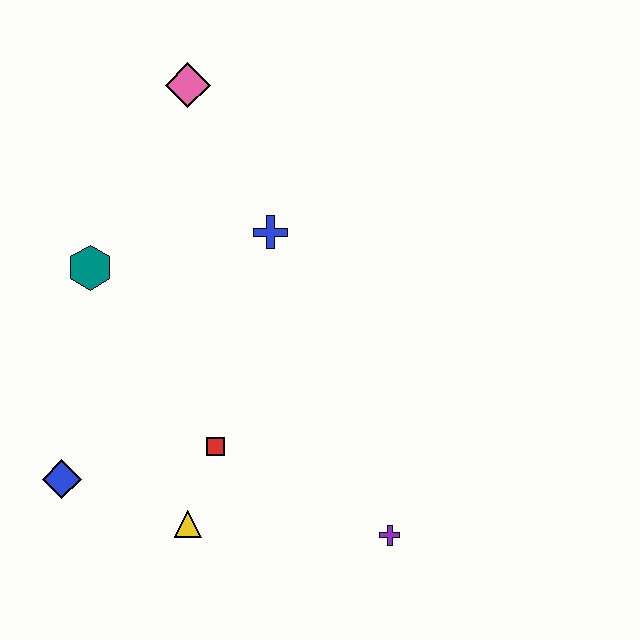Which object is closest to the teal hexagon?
The blue cross is closest to the teal hexagon.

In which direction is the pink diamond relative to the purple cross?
The pink diamond is above the purple cross.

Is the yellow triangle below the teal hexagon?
Yes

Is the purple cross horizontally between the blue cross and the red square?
No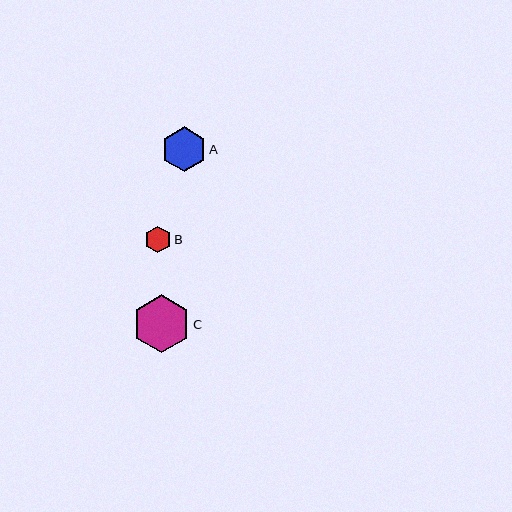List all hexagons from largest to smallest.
From largest to smallest: C, A, B.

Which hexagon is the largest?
Hexagon C is the largest with a size of approximately 58 pixels.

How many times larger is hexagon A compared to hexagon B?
Hexagon A is approximately 1.7 times the size of hexagon B.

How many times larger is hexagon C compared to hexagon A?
Hexagon C is approximately 1.3 times the size of hexagon A.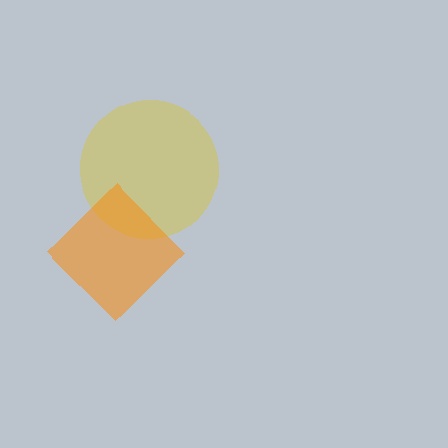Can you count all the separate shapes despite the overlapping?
Yes, there are 2 separate shapes.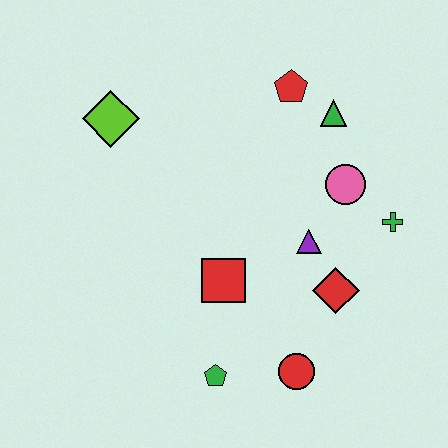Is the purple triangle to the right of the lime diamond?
Yes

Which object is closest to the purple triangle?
The red diamond is closest to the purple triangle.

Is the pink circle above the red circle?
Yes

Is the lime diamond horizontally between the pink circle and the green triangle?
No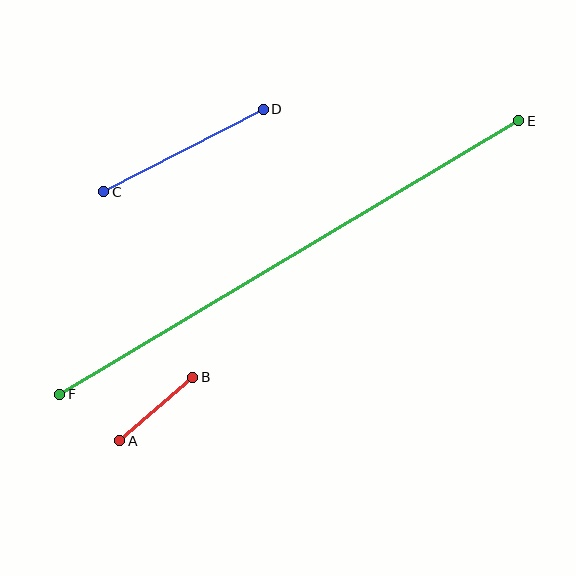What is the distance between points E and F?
The distance is approximately 534 pixels.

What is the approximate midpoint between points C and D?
The midpoint is at approximately (184, 150) pixels.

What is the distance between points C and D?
The distance is approximately 180 pixels.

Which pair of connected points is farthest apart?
Points E and F are farthest apart.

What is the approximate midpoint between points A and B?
The midpoint is at approximately (156, 409) pixels.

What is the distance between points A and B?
The distance is approximately 97 pixels.